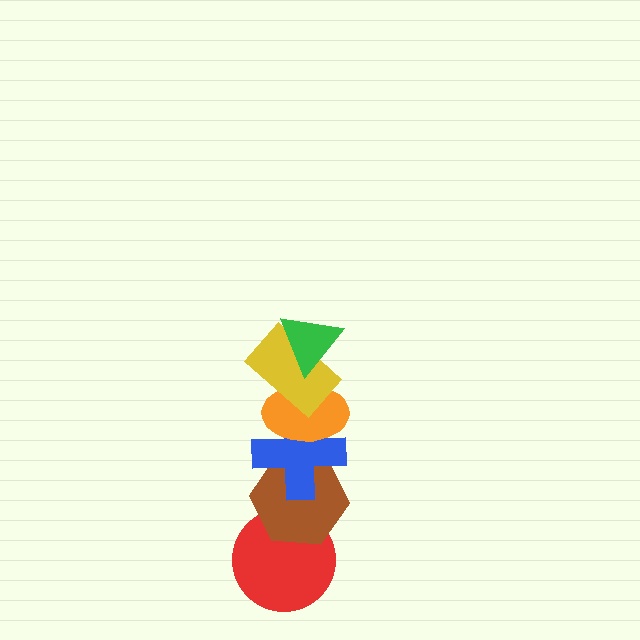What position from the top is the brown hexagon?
The brown hexagon is 5th from the top.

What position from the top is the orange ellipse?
The orange ellipse is 3rd from the top.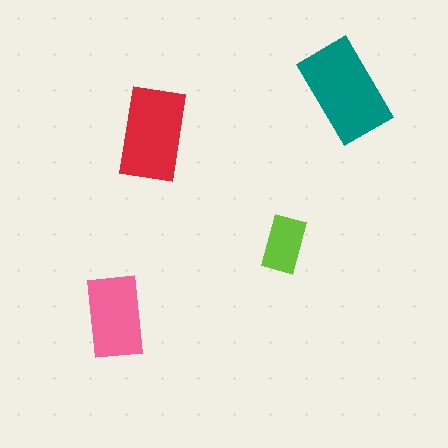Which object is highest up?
The teal rectangle is topmost.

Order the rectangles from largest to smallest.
the teal one, the red one, the pink one, the lime one.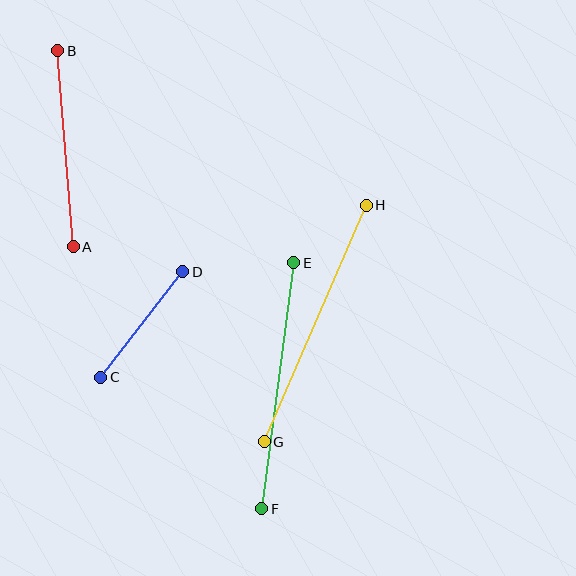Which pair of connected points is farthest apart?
Points G and H are farthest apart.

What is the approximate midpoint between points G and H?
The midpoint is at approximately (315, 323) pixels.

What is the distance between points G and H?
The distance is approximately 258 pixels.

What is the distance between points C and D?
The distance is approximately 133 pixels.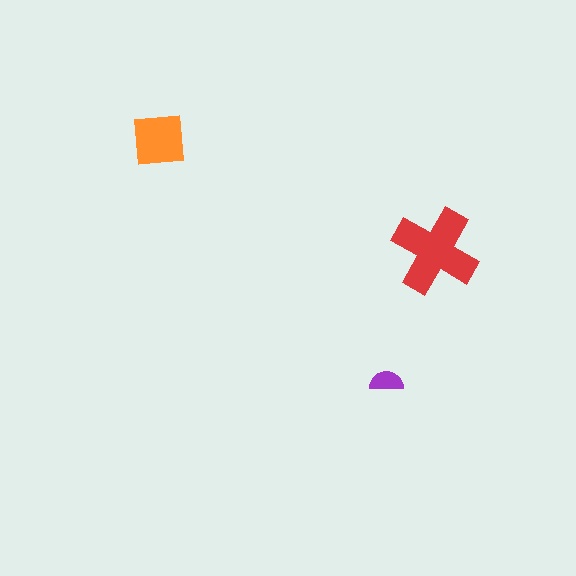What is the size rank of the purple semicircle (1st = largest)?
3rd.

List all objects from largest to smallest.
The red cross, the orange square, the purple semicircle.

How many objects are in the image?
There are 3 objects in the image.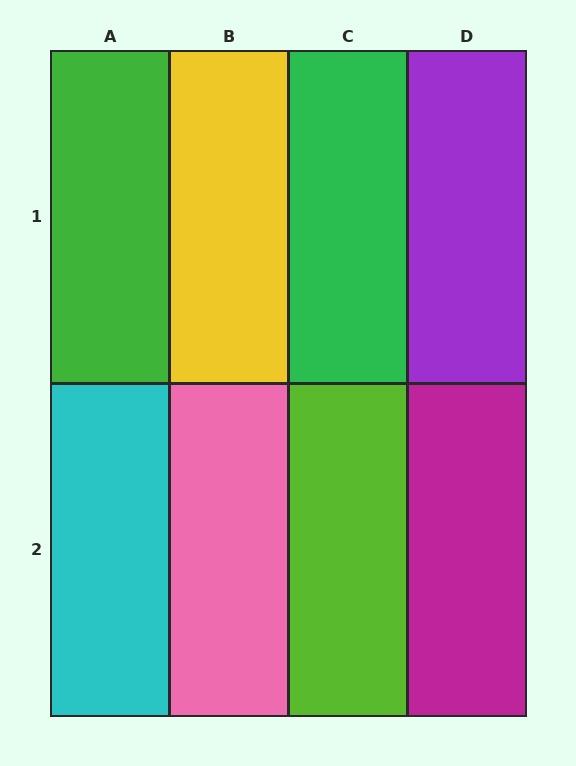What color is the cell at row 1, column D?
Purple.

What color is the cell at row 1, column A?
Green.